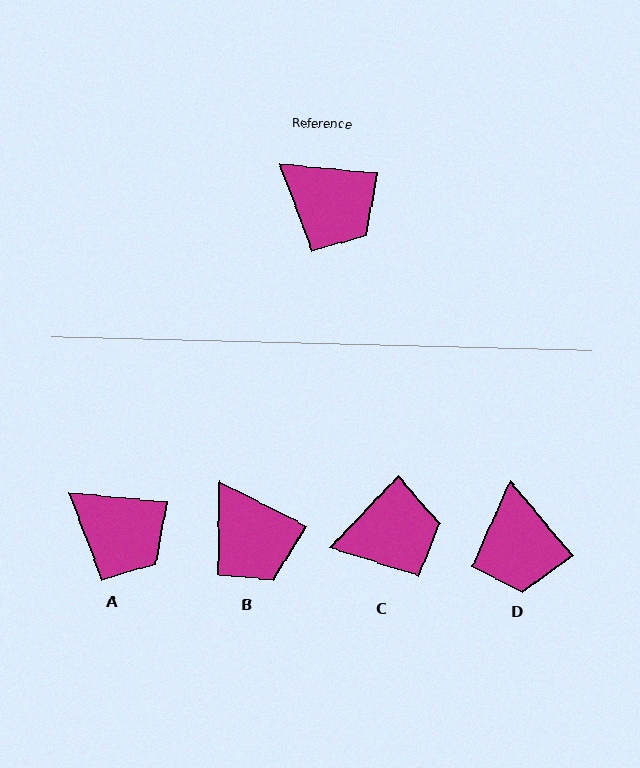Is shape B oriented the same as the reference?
No, it is off by about 21 degrees.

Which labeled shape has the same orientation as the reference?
A.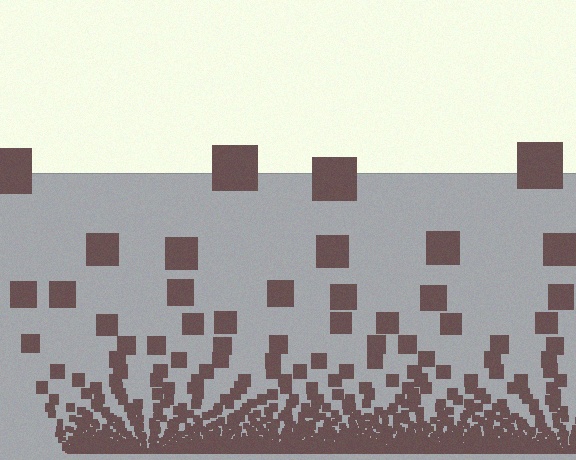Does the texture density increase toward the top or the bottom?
Density increases toward the bottom.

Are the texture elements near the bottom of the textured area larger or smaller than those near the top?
Smaller. The gradient is inverted — elements near the bottom are smaller and denser.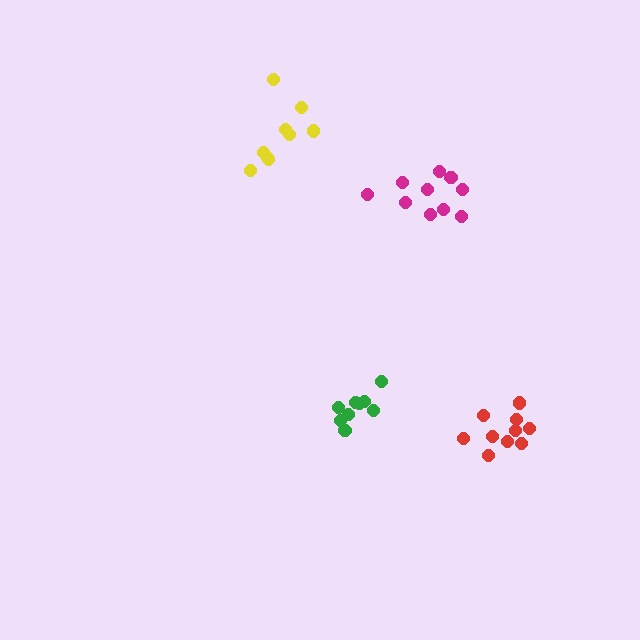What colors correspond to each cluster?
The clusters are colored: magenta, red, yellow, green.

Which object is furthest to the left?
The yellow cluster is leftmost.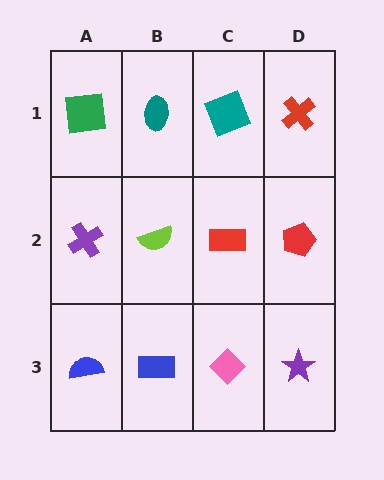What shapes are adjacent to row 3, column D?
A red pentagon (row 2, column D), a pink diamond (row 3, column C).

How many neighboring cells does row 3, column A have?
2.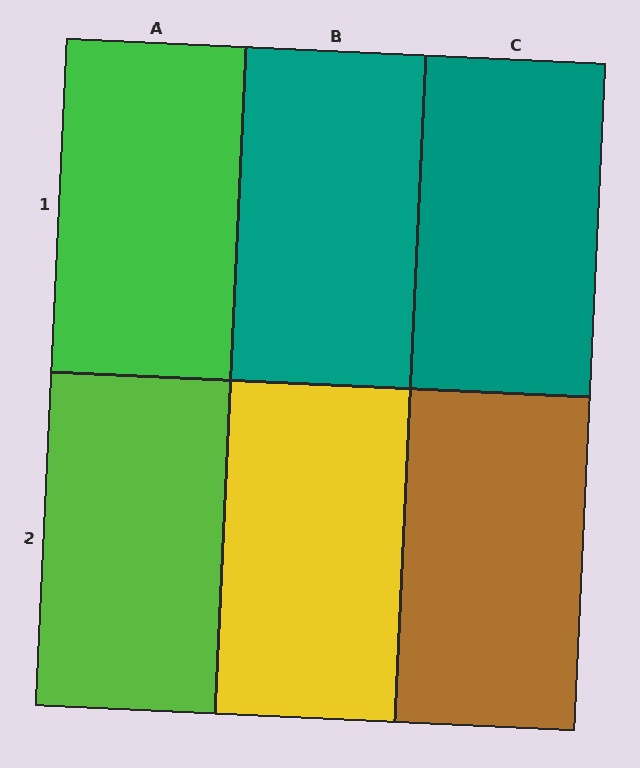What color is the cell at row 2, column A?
Lime.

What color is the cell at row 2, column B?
Yellow.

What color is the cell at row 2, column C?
Brown.